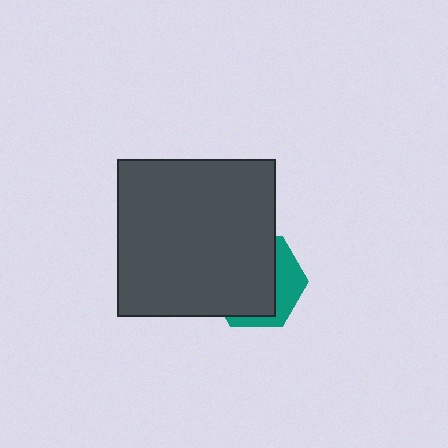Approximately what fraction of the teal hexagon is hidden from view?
Roughly 68% of the teal hexagon is hidden behind the dark gray square.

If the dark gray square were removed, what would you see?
You would see the complete teal hexagon.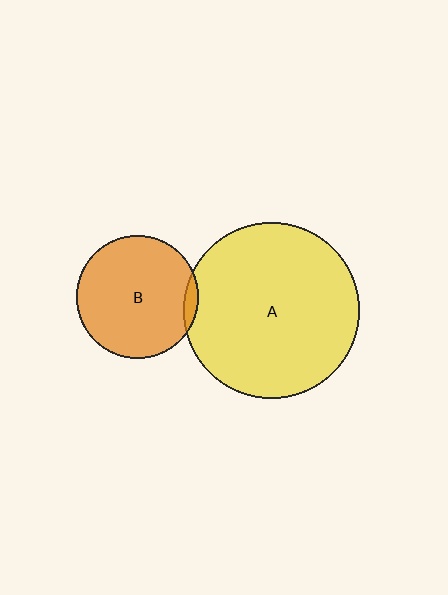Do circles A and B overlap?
Yes.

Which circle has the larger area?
Circle A (yellow).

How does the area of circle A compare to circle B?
Approximately 2.1 times.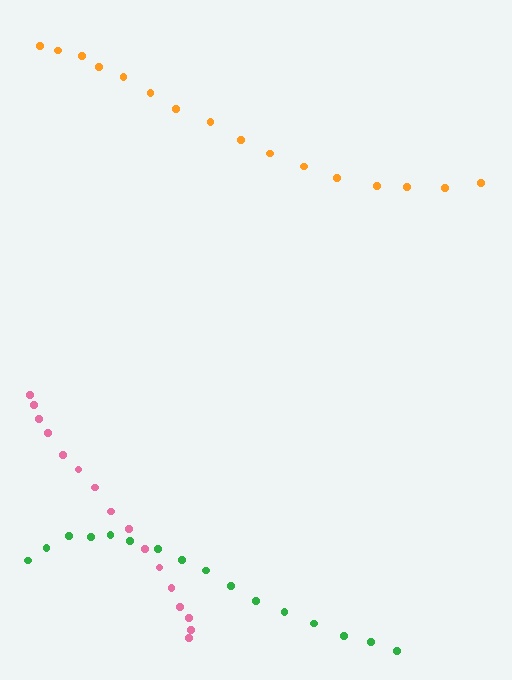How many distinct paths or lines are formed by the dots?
There are 3 distinct paths.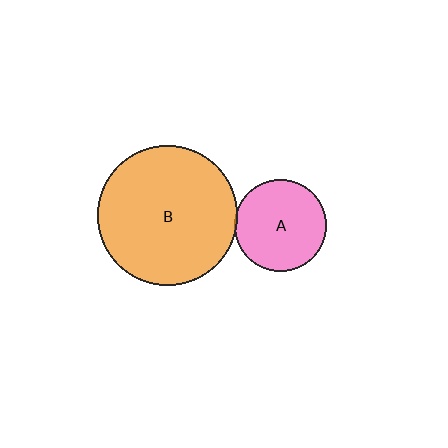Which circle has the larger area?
Circle B (orange).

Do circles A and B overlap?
Yes.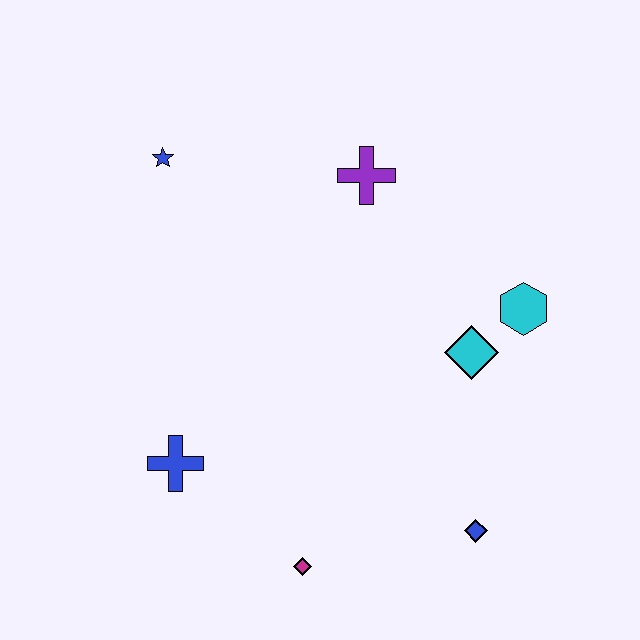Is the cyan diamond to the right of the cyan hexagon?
No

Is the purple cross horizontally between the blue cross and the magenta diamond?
No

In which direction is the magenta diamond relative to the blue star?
The magenta diamond is below the blue star.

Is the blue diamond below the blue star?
Yes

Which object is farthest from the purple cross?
The magenta diamond is farthest from the purple cross.